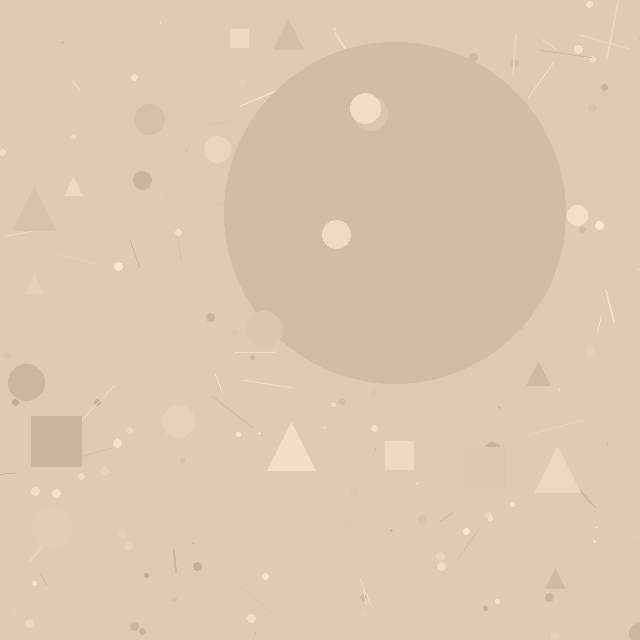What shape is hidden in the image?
A circle is hidden in the image.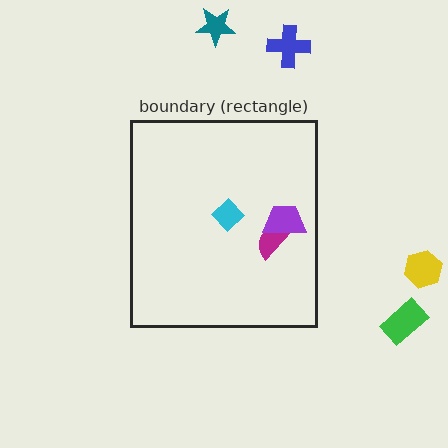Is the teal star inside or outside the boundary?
Outside.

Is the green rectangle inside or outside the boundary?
Outside.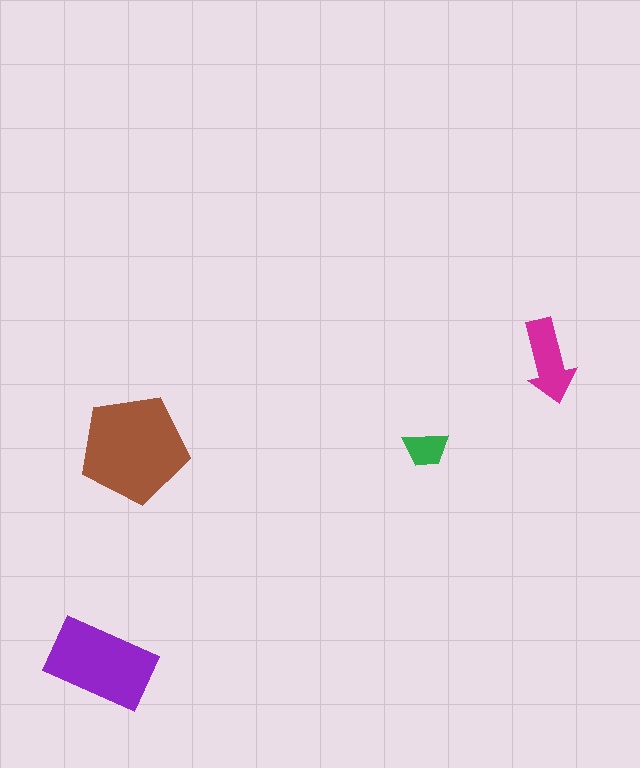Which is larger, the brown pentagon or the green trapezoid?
The brown pentagon.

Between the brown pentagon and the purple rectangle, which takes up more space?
The brown pentagon.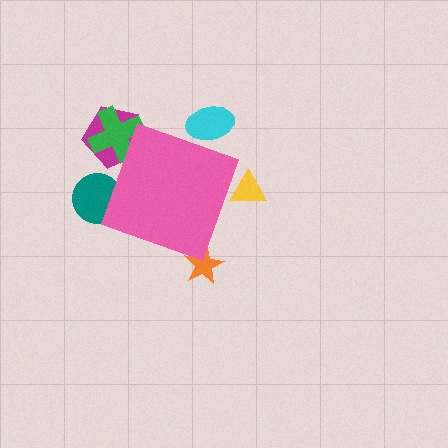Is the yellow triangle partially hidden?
Yes, the yellow triangle is partially hidden behind the pink diamond.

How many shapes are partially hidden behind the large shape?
6 shapes are partially hidden.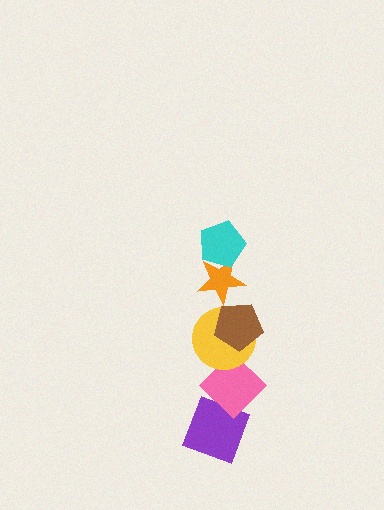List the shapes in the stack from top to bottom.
From top to bottom: the cyan pentagon, the orange star, the brown pentagon, the yellow circle, the pink diamond, the purple diamond.